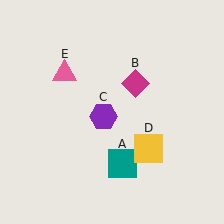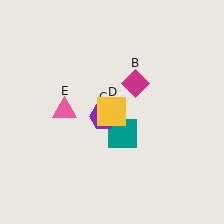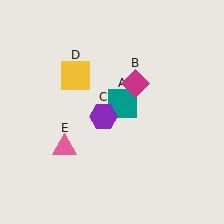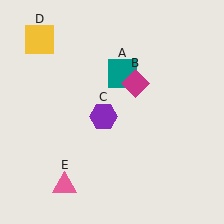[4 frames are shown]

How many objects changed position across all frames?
3 objects changed position: teal square (object A), yellow square (object D), pink triangle (object E).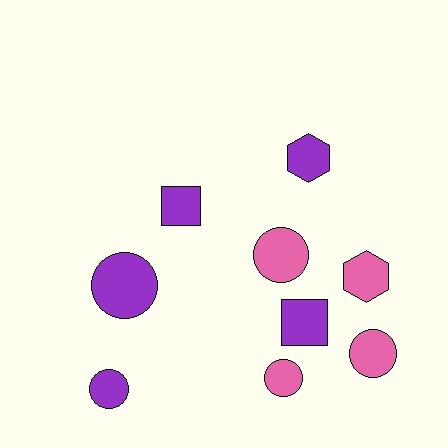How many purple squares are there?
There are 2 purple squares.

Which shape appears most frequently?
Circle, with 5 objects.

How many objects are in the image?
There are 9 objects.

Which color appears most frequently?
Purple, with 5 objects.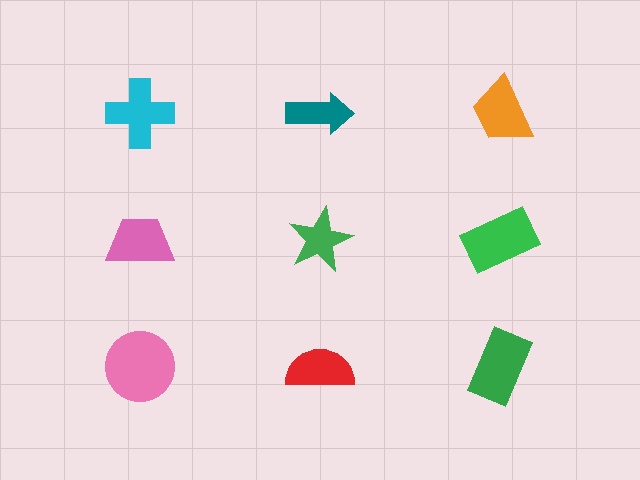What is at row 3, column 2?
A red semicircle.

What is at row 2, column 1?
A pink trapezoid.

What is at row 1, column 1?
A cyan cross.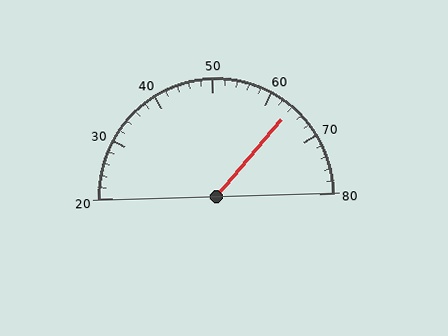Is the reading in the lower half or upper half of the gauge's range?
The reading is in the upper half of the range (20 to 80).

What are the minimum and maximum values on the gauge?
The gauge ranges from 20 to 80.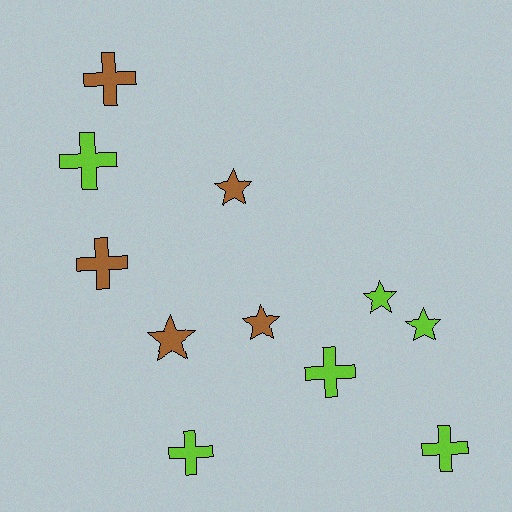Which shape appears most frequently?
Cross, with 6 objects.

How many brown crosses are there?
There are 2 brown crosses.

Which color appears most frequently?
Lime, with 6 objects.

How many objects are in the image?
There are 11 objects.